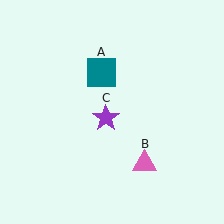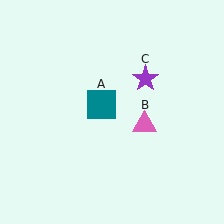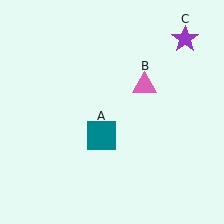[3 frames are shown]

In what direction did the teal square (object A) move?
The teal square (object A) moved down.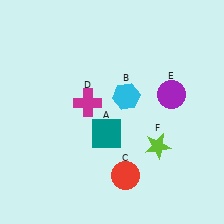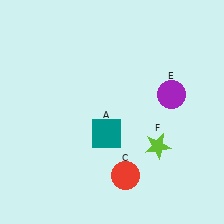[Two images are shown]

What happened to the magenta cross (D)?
The magenta cross (D) was removed in Image 2. It was in the top-left area of Image 1.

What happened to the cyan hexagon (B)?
The cyan hexagon (B) was removed in Image 2. It was in the top-right area of Image 1.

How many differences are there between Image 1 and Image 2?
There are 2 differences between the two images.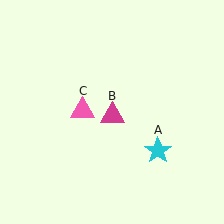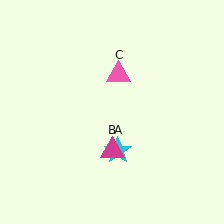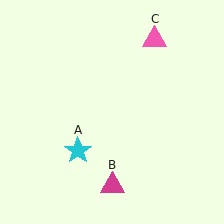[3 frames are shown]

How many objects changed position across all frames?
3 objects changed position: cyan star (object A), magenta triangle (object B), pink triangle (object C).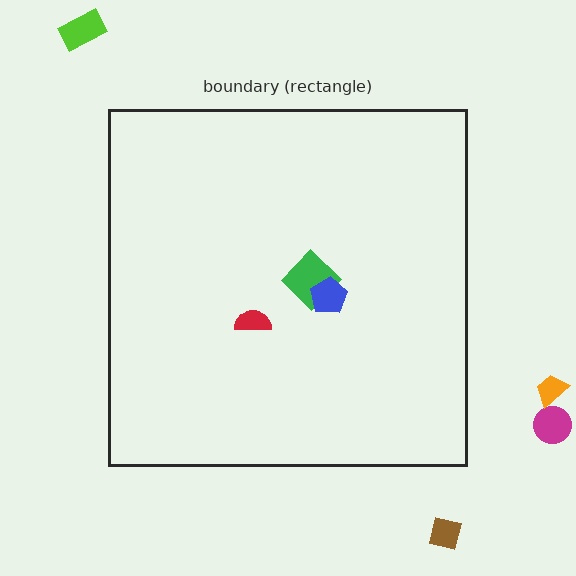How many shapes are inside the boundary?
3 inside, 4 outside.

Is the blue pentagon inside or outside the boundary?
Inside.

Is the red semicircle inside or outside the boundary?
Inside.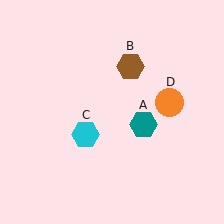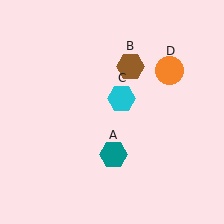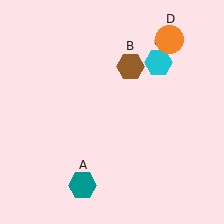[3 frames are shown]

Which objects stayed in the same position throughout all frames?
Brown hexagon (object B) remained stationary.